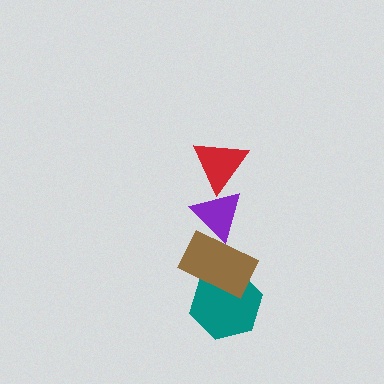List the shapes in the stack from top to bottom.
From top to bottom: the red triangle, the purple triangle, the brown rectangle, the teal hexagon.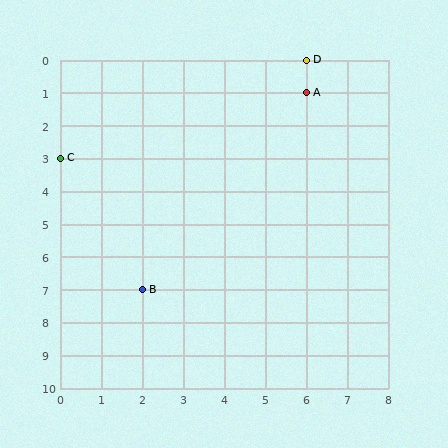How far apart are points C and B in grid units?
Points C and B are 2 columns and 4 rows apart (about 4.5 grid units diagonally).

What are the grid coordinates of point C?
Point C is at grid coordinates (0, 3).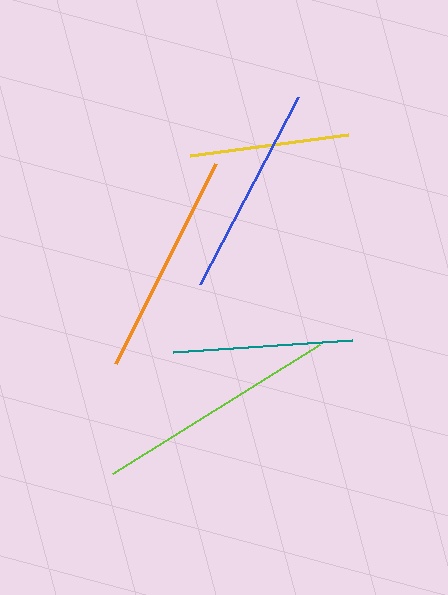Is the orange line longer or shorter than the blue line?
The orange line is longer than the blue line.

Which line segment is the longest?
The lime line is the longest at approximately 244 pixels.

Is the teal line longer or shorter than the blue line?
The blue line is longer than the teal line.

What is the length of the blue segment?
The blue segment is approximately 211 pixels long.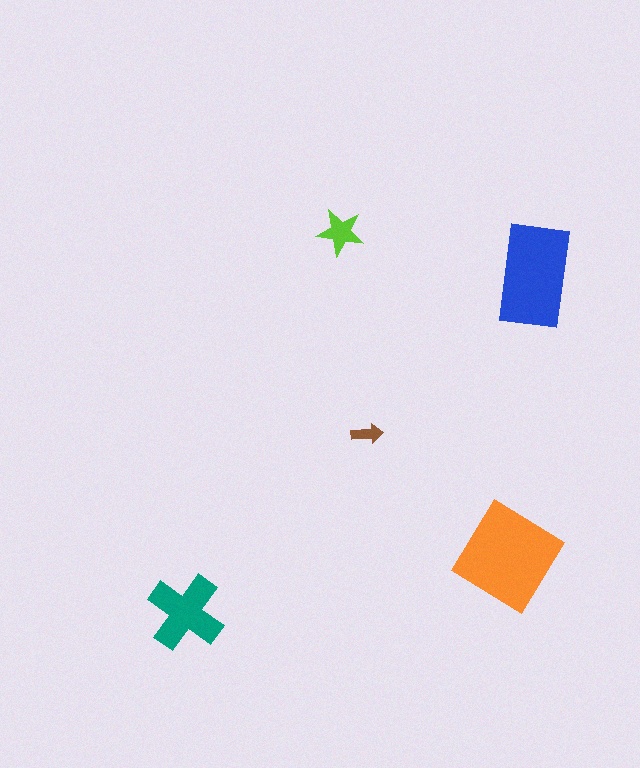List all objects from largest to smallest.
The orange diamond, the blue rectangle, the teal cross, the lime star, the brown arrow.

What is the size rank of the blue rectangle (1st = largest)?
2nd.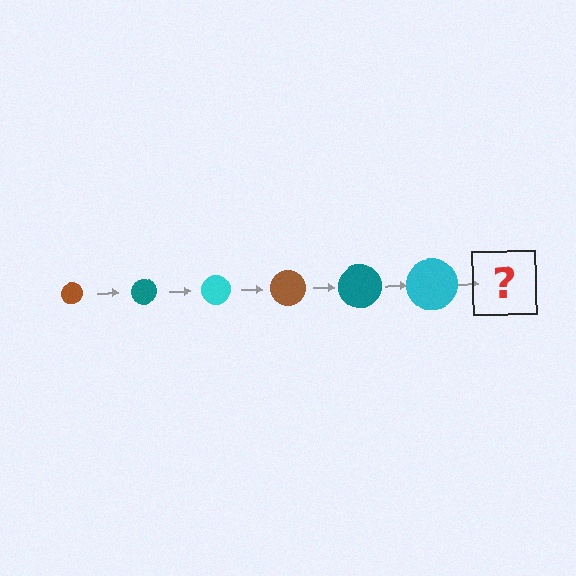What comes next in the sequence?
The next element should be a brown circle, larger than the previous one.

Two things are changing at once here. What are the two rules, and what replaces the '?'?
The two rules are that the circle grows larger each step and the color cycles through brown, teal, and cyan. The '?' should be a brown circle, larger than the previous one.